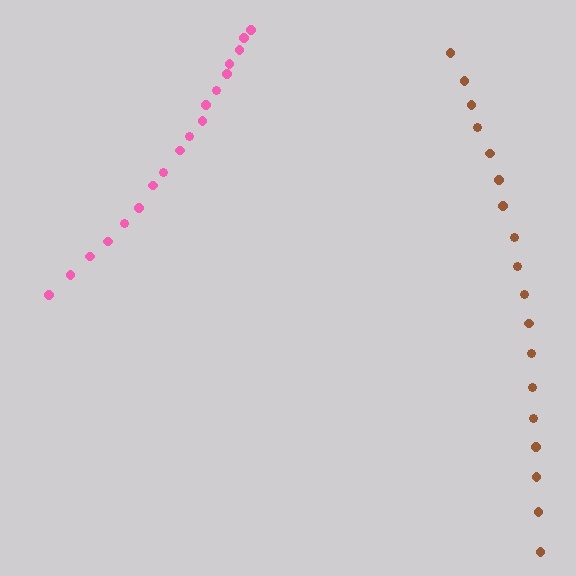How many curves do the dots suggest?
There are 2 distinct paths.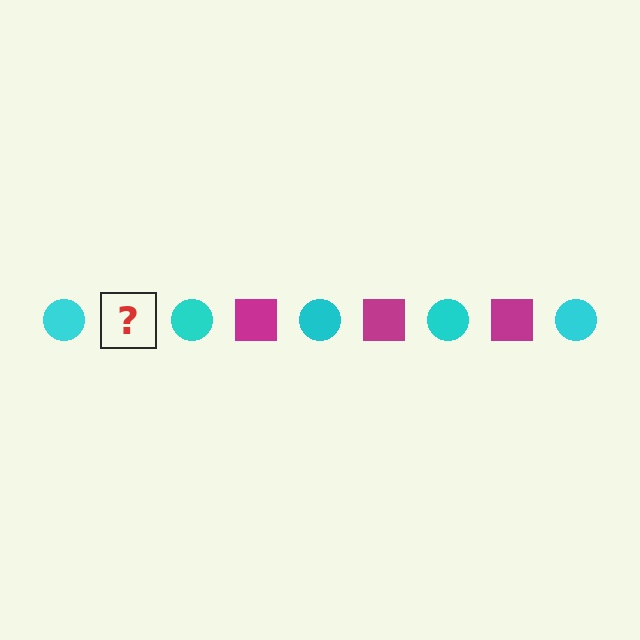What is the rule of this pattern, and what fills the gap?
The rule is that the pattern alternates between cyan circle and magenta square. The gap should be filled with a magenta square.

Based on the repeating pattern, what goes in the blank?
The blank should be a magenta square.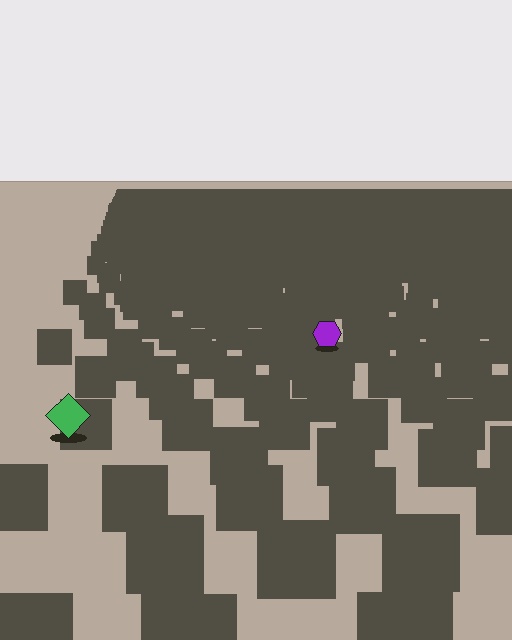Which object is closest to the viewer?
The green diamond is closest. The texture marks near it are larger and more spread out.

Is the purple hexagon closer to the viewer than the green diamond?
No. The green diamond is closer — you can tell from the texture gradient: the ground texture is coarser near it.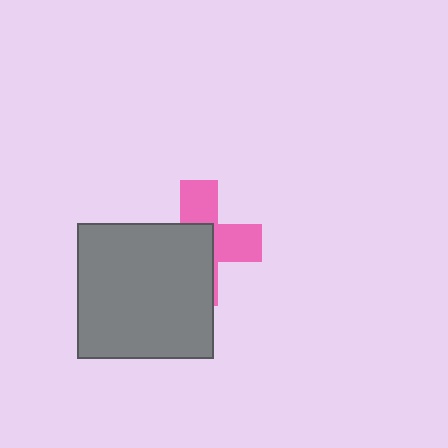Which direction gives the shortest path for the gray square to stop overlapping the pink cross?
Moving toward the lower-left gives the shortest separation.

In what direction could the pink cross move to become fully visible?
The pink cross could move toward the upper-right. That would shift it out from behind the gray square entirely.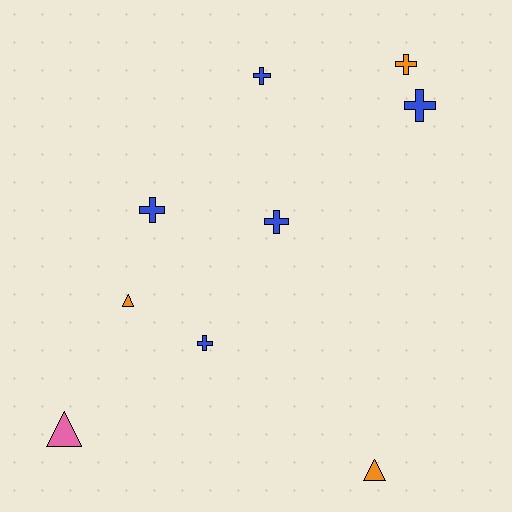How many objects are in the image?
There are 9 objects.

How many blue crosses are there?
There are 5 blue crosses.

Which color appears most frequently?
Blue, with 5 objects.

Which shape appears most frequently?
Cross, with 6 objects.